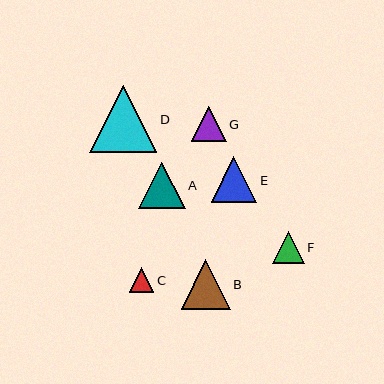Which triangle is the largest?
Triangle D is the largest with a size of approximately 67 pixels.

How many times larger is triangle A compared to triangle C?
Triangle A is approximately 1.9 times the size of triangle C.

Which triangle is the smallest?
Triangle C is the smallest with a size of approximately 24 pixels.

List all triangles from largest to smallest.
From largest to smallest: D, B, A, E, G, F, C.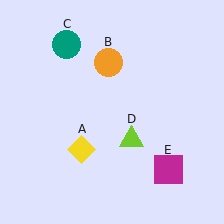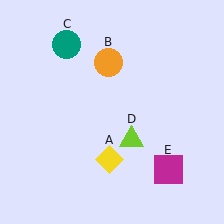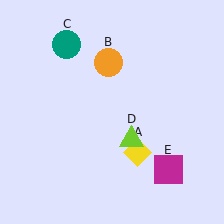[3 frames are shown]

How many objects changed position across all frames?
1 object changed position: yellow diamond (object A).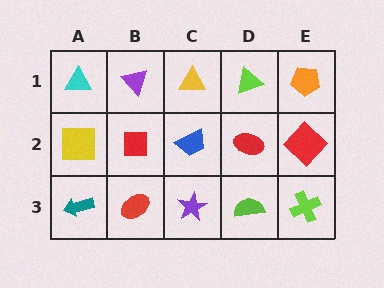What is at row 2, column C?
A blue trapezoid.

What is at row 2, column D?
A red ellipse.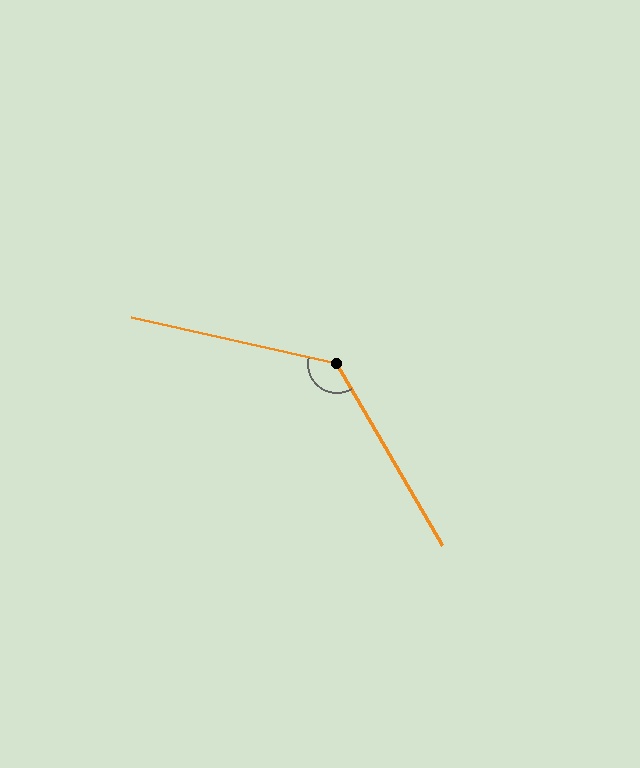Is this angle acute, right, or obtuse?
It is obtuse.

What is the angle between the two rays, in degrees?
Approximately 133 degrees.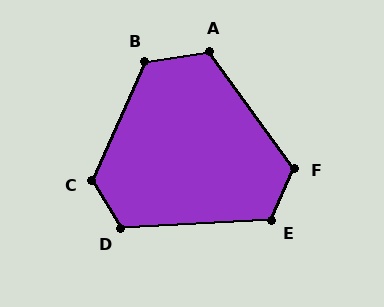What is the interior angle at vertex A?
Approximately 117 degrees (obtuse).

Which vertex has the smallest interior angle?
E, at approximately 117 degrees.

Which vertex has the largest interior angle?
C, at approximately 125 degrees.